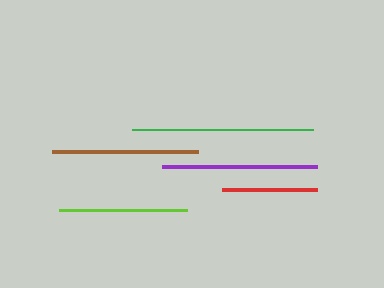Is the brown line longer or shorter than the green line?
The green line is longer than the brown line.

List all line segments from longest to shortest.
From longest to shortest: green, purple, brown, lime, red.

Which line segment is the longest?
The green line is the longest at approximately 181 pixels.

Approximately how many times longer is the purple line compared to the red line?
The purple line is approximately 1.6 times the length of the red line.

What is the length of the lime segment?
The lime segment is approximately 128 pixels long.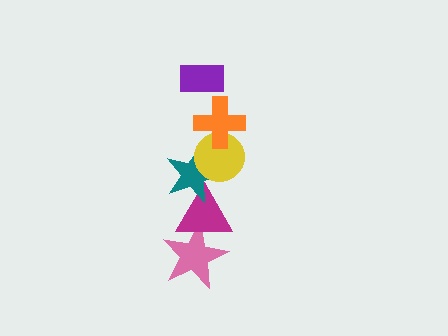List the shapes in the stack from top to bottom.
From top to bottom: the purple rectangle, the orange cross, the yellow circle, the teal star, the magenta triangle, the pink star.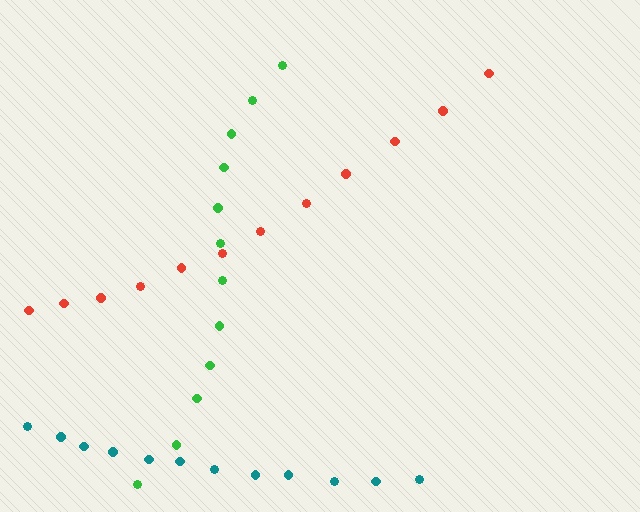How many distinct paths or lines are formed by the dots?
There are 3 distinct paths.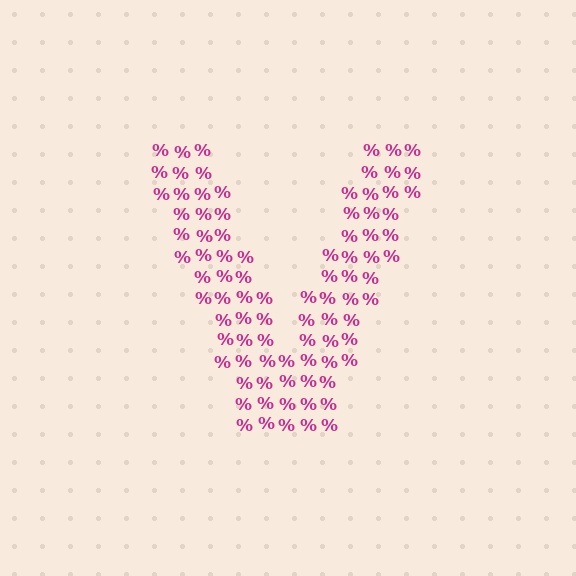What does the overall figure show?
The overall figure shows the letter V.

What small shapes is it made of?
It is made of small percent signs.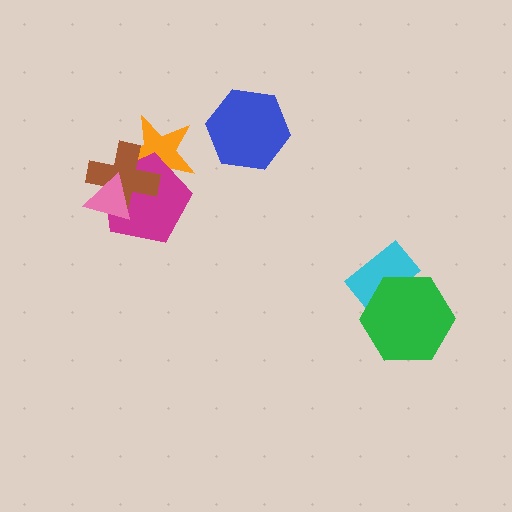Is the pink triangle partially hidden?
No, no other shape covers it.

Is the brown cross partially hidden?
Yes, it is partially covered by another shape.